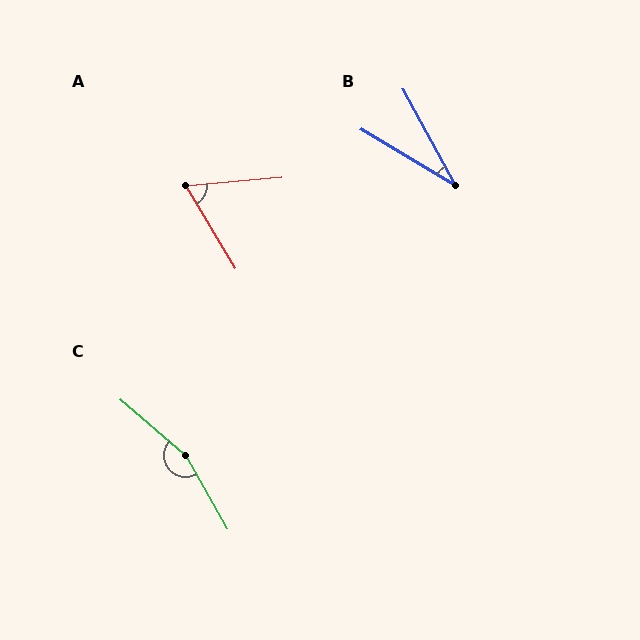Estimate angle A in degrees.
Approximately 64 degrees.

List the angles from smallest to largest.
B (31°), A (64°), C (160°).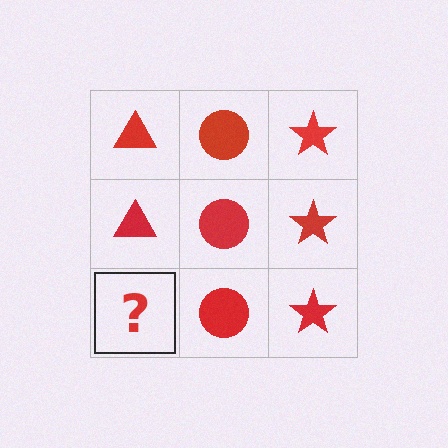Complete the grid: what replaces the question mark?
The question mark should be replaced with a red triangle.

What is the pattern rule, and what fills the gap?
The rule is that each column has a consistent shape. The gap should be filled with a red triangle.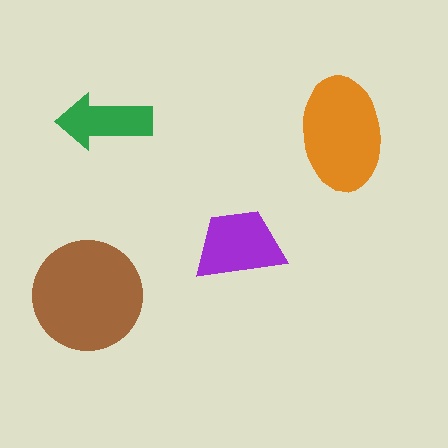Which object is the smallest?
The green arrow.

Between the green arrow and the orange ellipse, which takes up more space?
The orange ellipse.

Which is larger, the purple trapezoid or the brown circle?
The brown circle.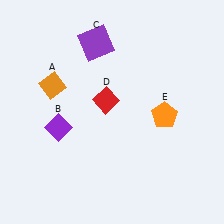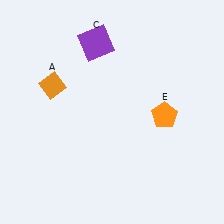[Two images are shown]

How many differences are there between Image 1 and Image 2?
There are 2 differences between the two images.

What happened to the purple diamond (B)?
The purple diamond (B) was removed in Image 2. It was in the bottom-left area of Image 1.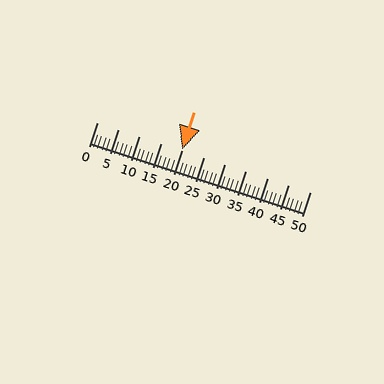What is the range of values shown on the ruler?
The ruler shows values from 0 to 50.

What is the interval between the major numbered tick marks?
The major tick marks are spaced 5 units apart.